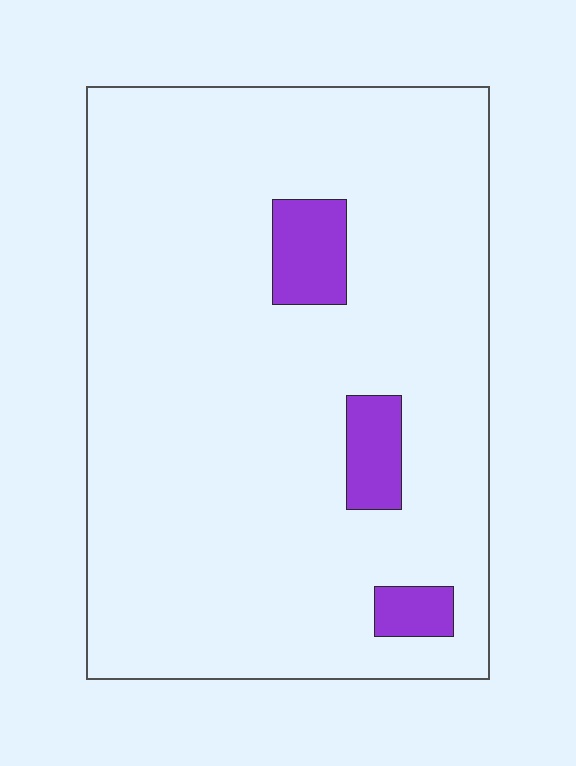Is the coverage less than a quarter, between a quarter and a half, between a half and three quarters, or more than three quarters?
Less than a quarter.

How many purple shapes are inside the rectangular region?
3.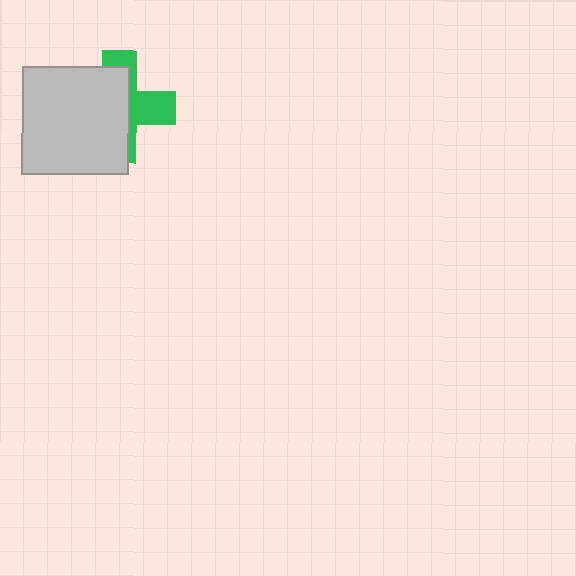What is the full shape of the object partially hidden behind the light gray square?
The partially hidden object is a green cross.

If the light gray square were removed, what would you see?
You would see the complete green cross.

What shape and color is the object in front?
The object in front is a light gray square.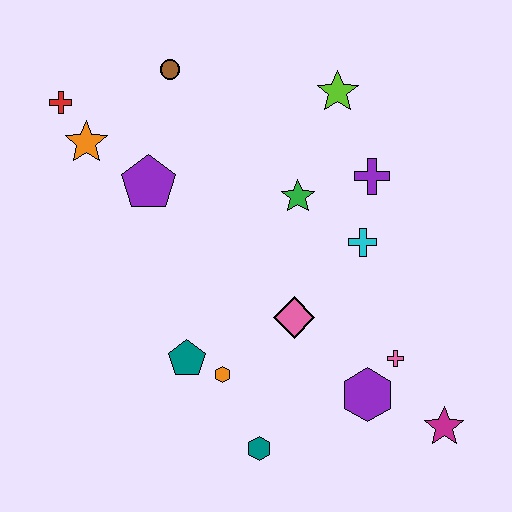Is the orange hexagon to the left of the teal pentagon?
No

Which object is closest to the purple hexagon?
The pink cross is closest to the purple hexagon.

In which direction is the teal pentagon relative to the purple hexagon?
The teal pentagon is to the left of the purple hexagon.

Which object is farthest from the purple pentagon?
The magenta star is farthest from the purple pentagon.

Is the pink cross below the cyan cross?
Yes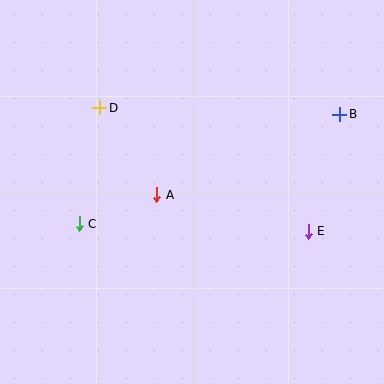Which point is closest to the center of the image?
Point A at (157, 195) is closest to the center.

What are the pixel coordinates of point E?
Point E is at (308, 231).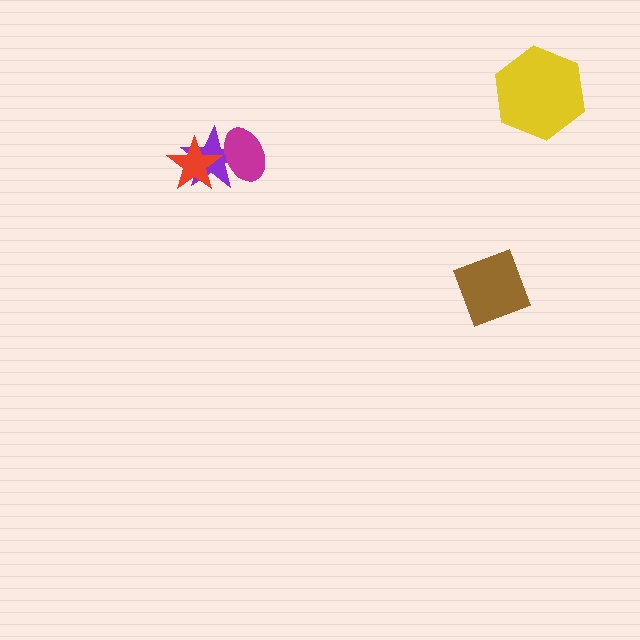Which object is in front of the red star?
The magenta ellipse is in front of the red star.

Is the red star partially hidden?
Yes, it is partially covered by another shape.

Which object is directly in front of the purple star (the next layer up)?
The red star is directly in front of the purple star.